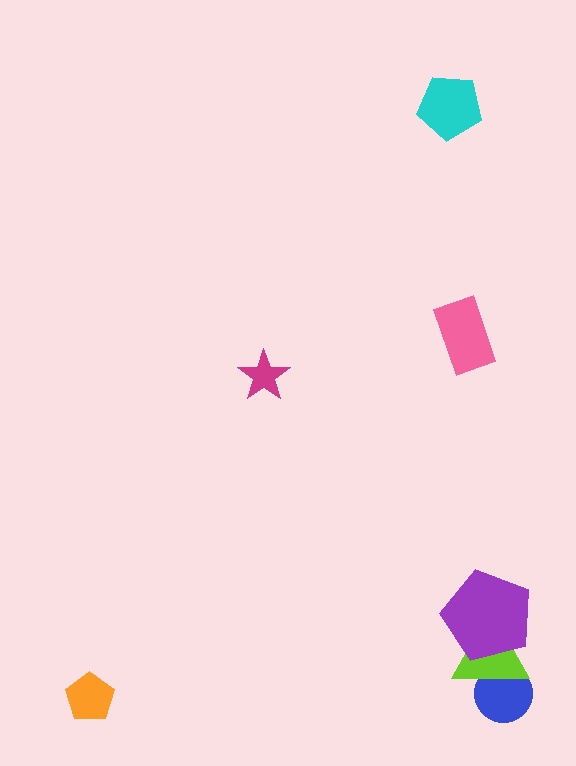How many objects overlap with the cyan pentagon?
0 objects overlap with the cyan pentagon.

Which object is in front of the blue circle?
The lime triangle is in front of the blue circle.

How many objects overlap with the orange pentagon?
0 objects overlap with the orange pentagon.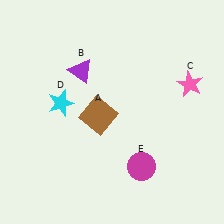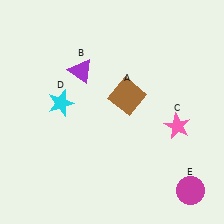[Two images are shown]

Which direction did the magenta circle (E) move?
The magenta circle (E) moved right.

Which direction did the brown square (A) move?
The brown square (A) moved right.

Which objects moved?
The objects that moved are: the brown square (A), the pink star (C), the magenta circle (E).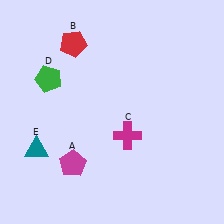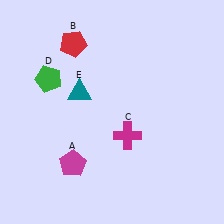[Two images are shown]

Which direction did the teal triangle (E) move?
The teal triangle (E) moved up.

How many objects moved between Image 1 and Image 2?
1 object moved between the two images.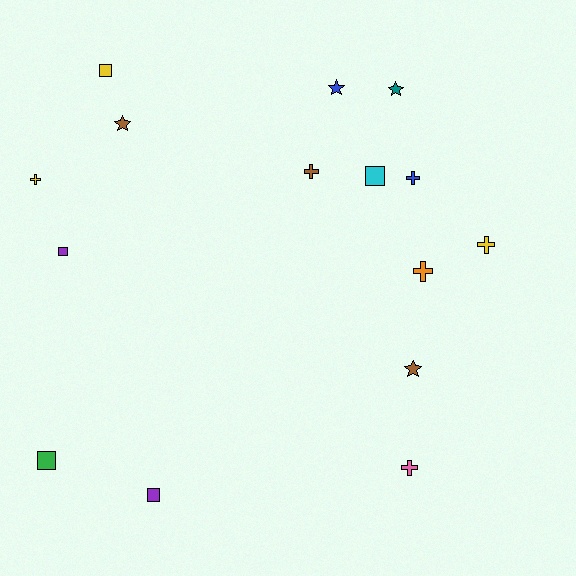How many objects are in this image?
There are 15 objects.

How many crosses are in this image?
There are 6 crosses.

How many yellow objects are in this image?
There are 3 yellow objects.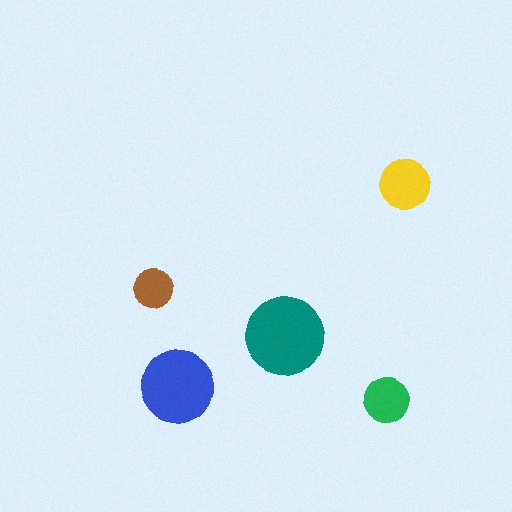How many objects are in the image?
There are 5 objects in the image.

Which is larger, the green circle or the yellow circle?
The yellow one.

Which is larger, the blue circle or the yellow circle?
The blue one.